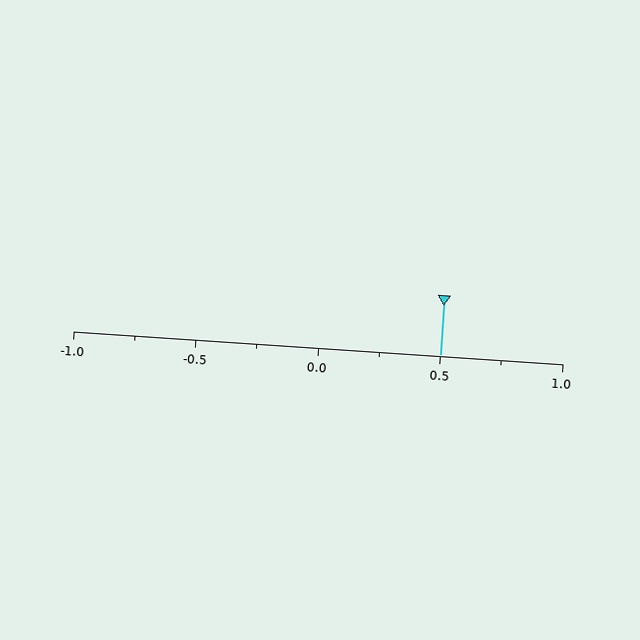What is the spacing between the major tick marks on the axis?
The major ticks are spaced 0.5 apart.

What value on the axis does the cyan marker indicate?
The marker indicates approximately 0.5.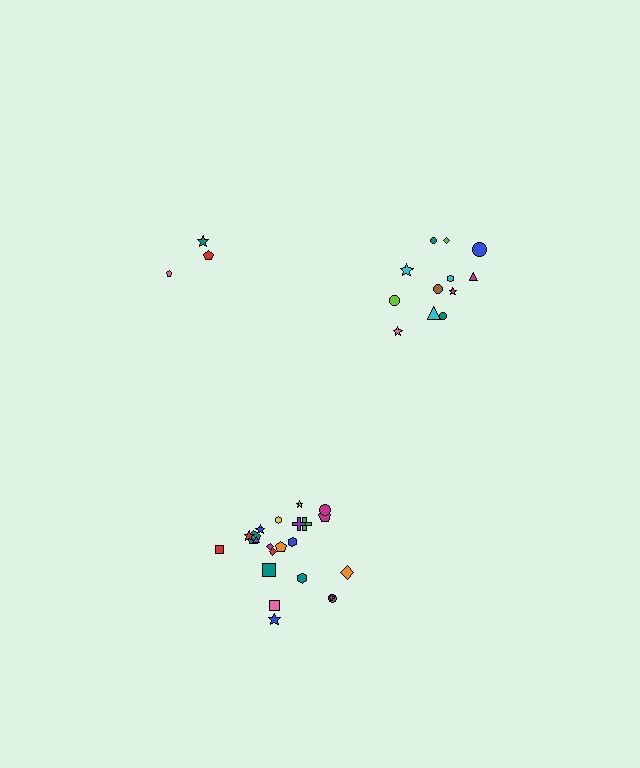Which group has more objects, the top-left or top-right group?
The top-right group.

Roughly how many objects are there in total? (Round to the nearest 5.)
Roughly 35 objects in total.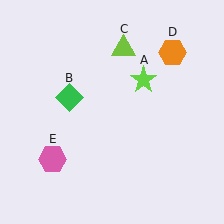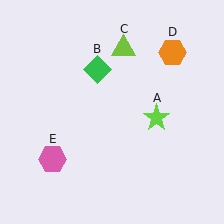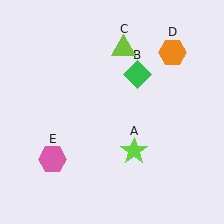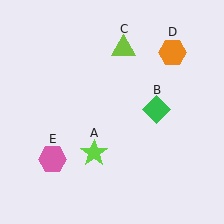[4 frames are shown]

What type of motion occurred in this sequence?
The lime star (object A), green diamond (object B) rotated clockwise around the center of the scene.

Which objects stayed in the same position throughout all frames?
Lime triangle (object C) and orange hexagon (object D) and pink hexagon (object E) remained stationary.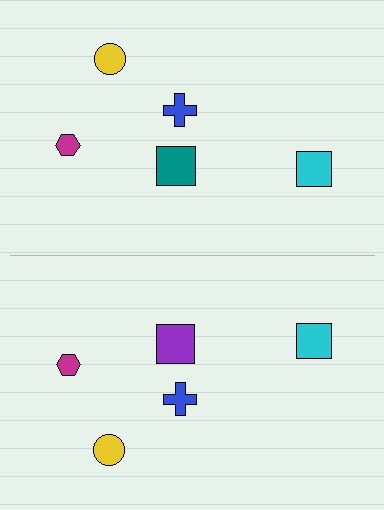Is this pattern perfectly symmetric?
No, the pattern is not perfectly symmetric. The purple square on the bottom side breaks the symmetry — its mirror counterpart is teal.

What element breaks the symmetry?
The purple square on the bottom side breaks the symmetry — its mirror counterpart is teal.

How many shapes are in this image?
There are 10 shapes in this image.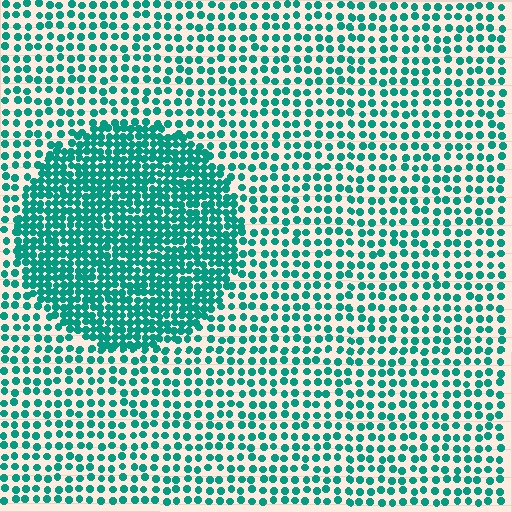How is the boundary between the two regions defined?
The boundary is defined by a change in element density (approximately 2.1x ratio). All elements are the same color, size, and shape.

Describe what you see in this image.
The image contains small teal elements arranged at two different densities. A circle-shaped region is visible where the elements are more densely packed than the surrounding area.